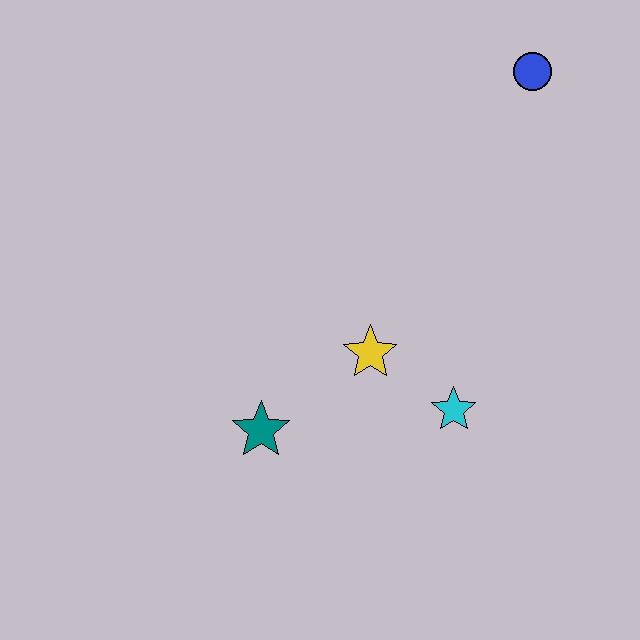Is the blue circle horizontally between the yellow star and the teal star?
No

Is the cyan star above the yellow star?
No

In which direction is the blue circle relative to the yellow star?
The blue circle is above the yellow star.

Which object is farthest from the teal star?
The blue circle is farthest from the teal star.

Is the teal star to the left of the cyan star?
Yes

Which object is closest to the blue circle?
The yellow star is closest to the blue circle.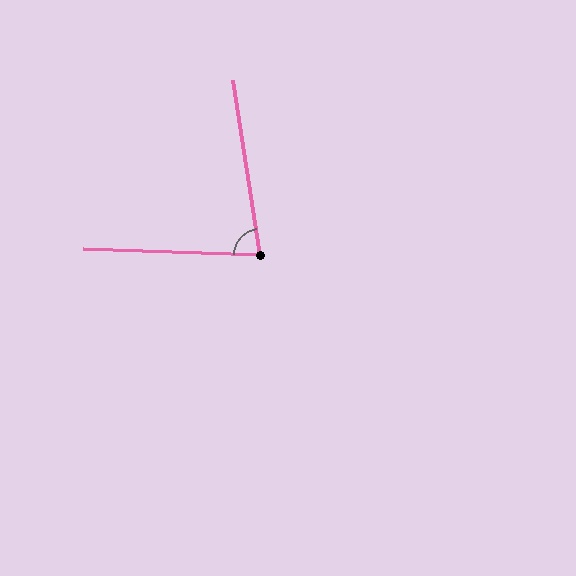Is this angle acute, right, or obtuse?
It is acute.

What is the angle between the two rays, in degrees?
Approximately 79 degrees.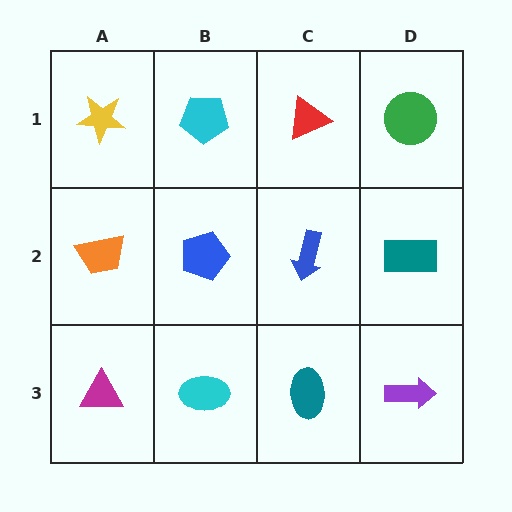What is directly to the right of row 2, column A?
A blue pentagon.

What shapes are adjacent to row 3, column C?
A blue arrow (row 2, column C), a cyan ellipse (row 3, column B), a purple arrow (row 3, column D).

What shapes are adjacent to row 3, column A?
An orange trapezoid (row 2, column A), a cyan ellipse (row 3, column B).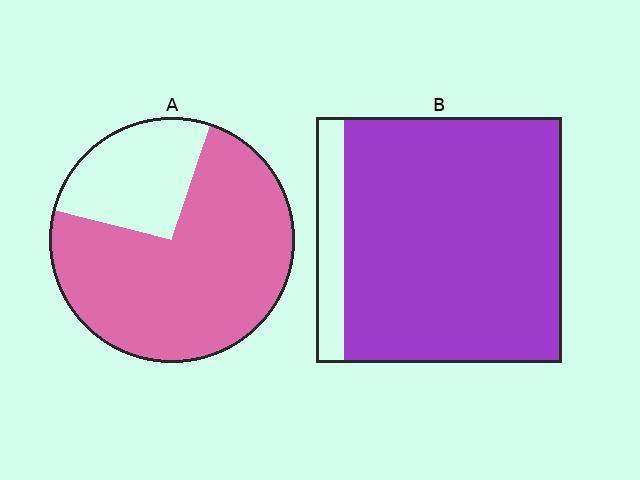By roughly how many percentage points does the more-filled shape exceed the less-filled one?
By roughly 15 percentage points (B over A).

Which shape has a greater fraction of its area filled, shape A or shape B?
Shape B.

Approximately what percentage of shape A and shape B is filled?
A is approximately 75% and B is approximately 90%.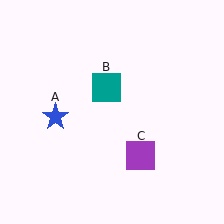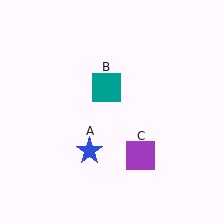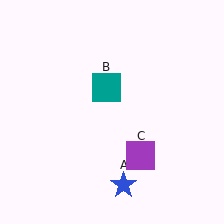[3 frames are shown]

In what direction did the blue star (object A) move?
The blue star (object A) moved down and to the right.